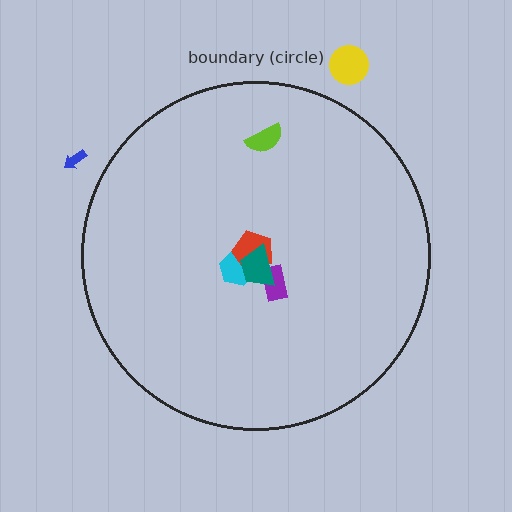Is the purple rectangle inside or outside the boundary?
Inside.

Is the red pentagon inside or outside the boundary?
Inside.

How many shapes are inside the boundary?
5 inside, 2 outside.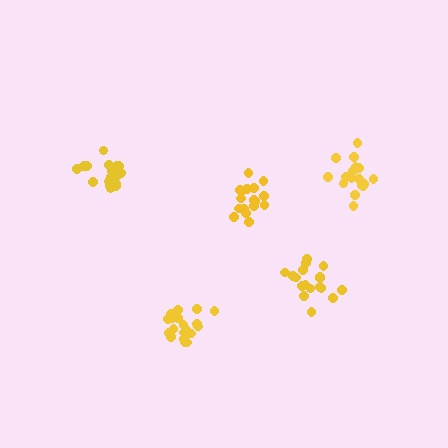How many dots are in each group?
Group 1: 17 dots, Group 2: 17 dots, Group 3: 18 dots, Group 4: 19 dots, Group 5: 19 dots (90 total).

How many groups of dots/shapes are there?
There are 5 groups.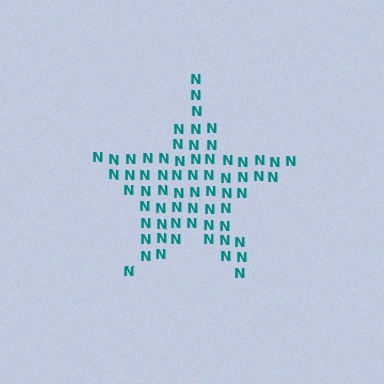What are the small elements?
The small elements are letter N's.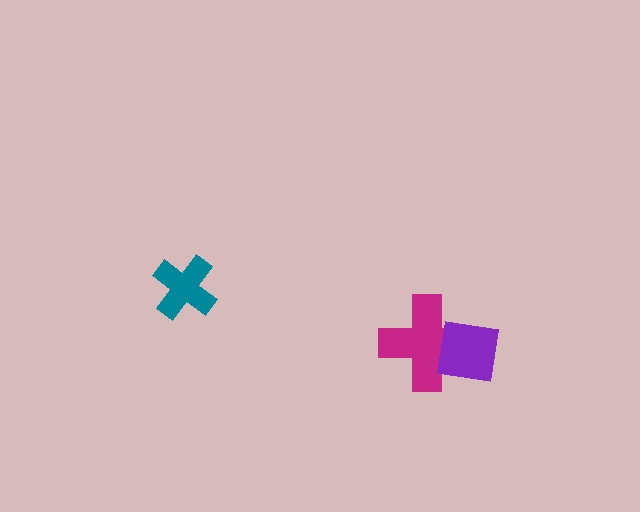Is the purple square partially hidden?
No, no other shape covers it.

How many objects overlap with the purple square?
1 object overlaps with the purple square.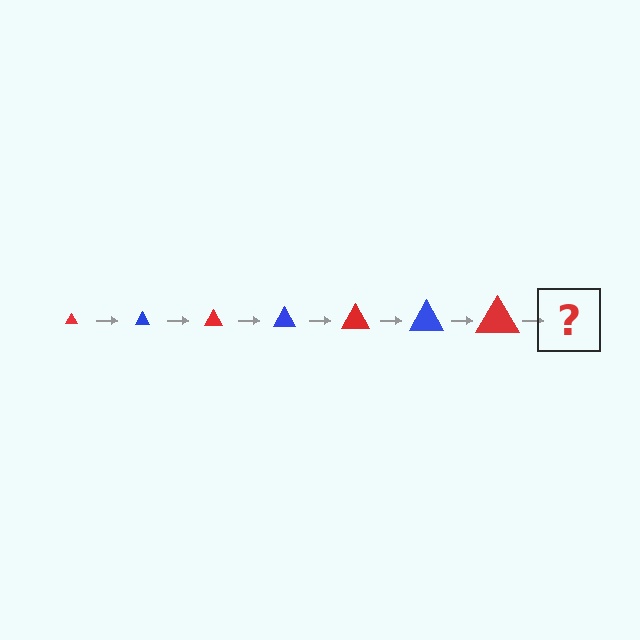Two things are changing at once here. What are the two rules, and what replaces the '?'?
The two rules are that the triangle grows larger each step and the color cycles through red and blue. The '?' should be a blue triangle, larger than the previous one.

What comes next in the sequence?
The next element should be a blue triangle, larger than the previous one.